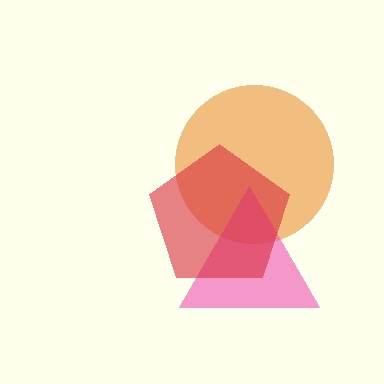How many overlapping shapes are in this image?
There are 3 overlapping shapes in the image.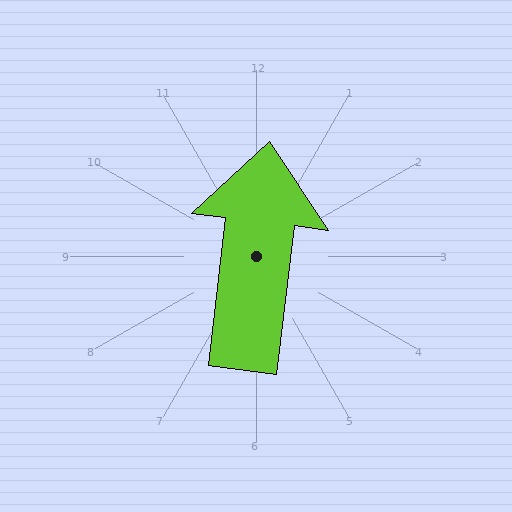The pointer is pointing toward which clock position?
Roughly 12 o'clock.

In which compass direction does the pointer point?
North.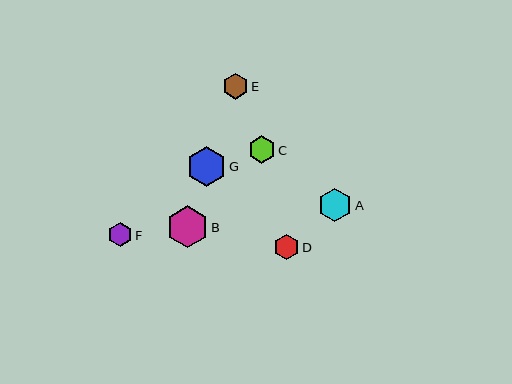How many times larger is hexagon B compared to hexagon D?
Hexagon B is approximately 1.7 times the size of hexagon D.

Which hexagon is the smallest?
Hexagon F is the smallest with a size of approximately 25 pixels.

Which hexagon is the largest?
Hexagon B is the largest with a size of approximately 42 pixels.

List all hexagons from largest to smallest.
From largest to smallest: B, G, A, C, E, D, F.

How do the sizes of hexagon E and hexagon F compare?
Hexagon E and hexagon F are approximately the same size.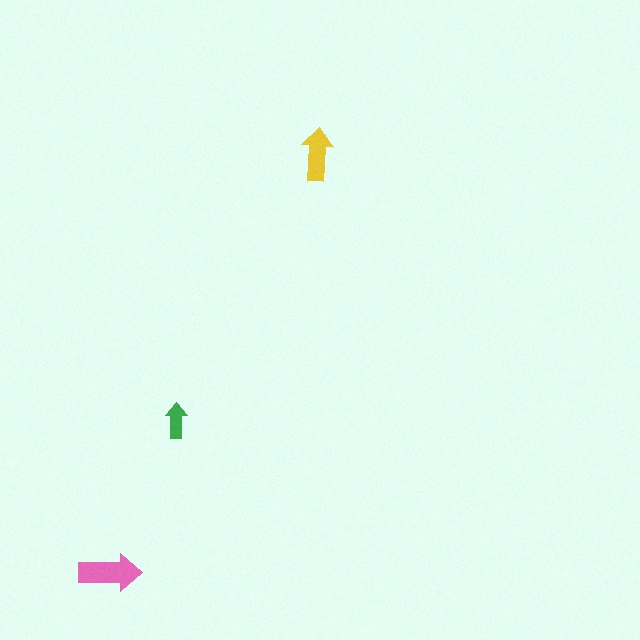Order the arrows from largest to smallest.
the pink one, the yellow one, the green one.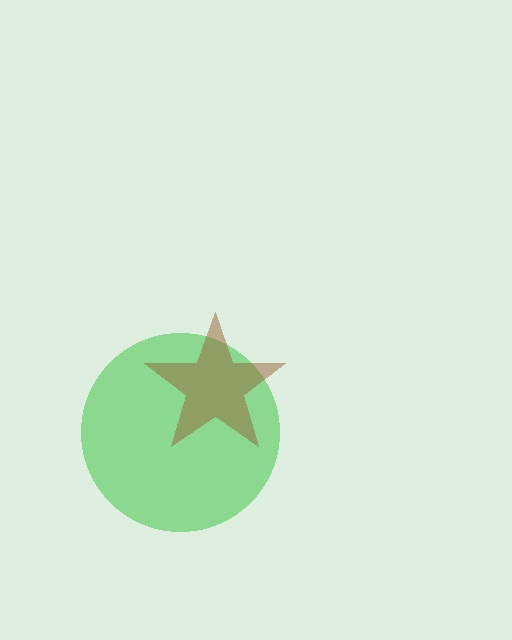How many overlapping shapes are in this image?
There are 2 overlapping shapes in the image.